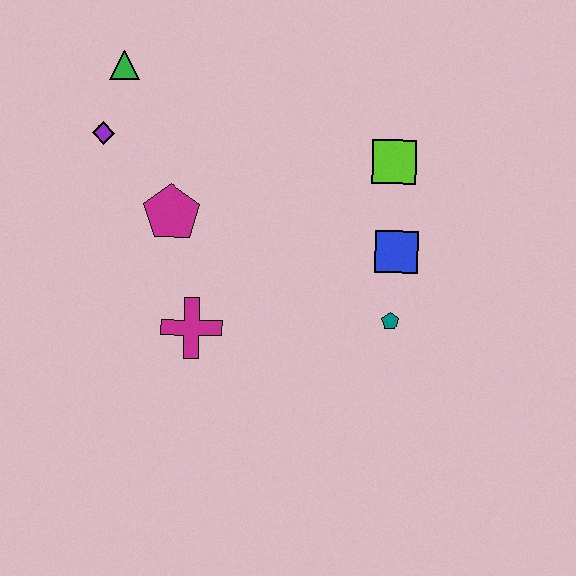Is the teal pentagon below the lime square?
Yes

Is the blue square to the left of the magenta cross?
No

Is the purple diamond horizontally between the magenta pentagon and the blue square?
No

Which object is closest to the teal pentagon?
The blue square is closest to the teal pentagon.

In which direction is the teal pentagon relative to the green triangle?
The teal pentagon is to the right of the green triangle.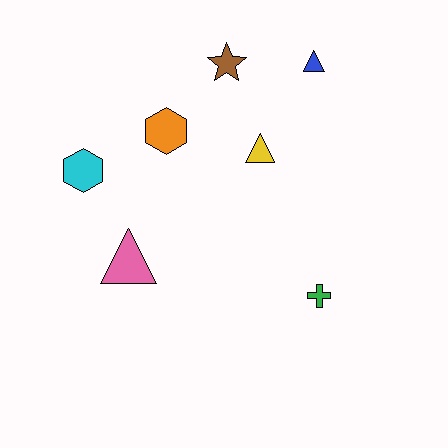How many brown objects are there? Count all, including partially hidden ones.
There is 1 brown object.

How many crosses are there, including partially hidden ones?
There is 1 cross.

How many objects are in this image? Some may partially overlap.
There are 7 objects.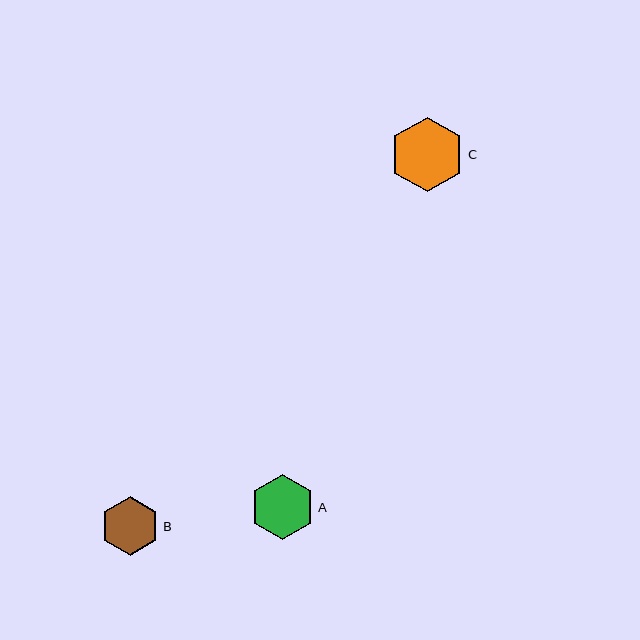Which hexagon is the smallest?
Hexagon B is the smallest with a size of approximately 60 pixels.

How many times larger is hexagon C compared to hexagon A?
Hexagon C is approximately 1.2 times the size of hexagon A.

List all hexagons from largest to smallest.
From largest to smallest: C, A, B.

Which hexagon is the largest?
Hexagon C is the largest with a size of approximately 75 pixels.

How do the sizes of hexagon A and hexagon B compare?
Hexagon A and hexagon B are approximately the same size.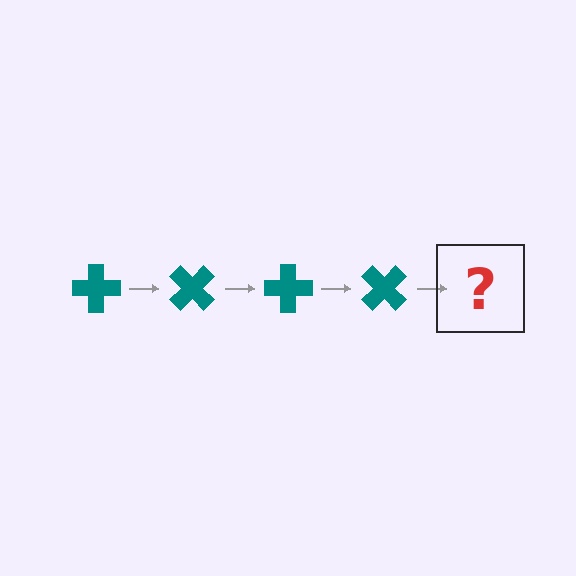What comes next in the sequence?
The next element should be a teal cross rotated 180 degrees.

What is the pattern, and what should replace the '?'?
The pattern is that the cross rotates 45 degrees each step. The '?' should be a teal cross rotated 180 degrees.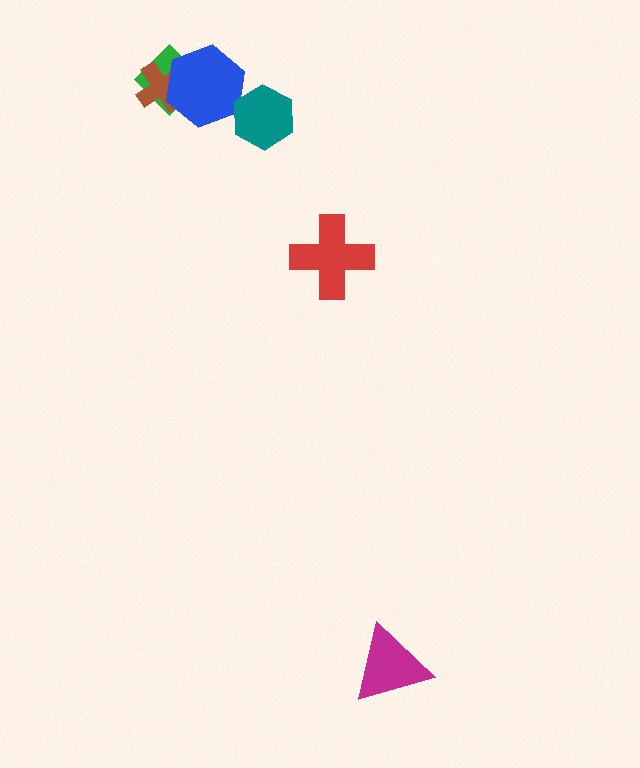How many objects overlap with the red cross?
0 objects overlap with the red cross.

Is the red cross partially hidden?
No, no other shape covers it.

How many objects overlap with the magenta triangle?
0 objects overlap with the magenta triangle.